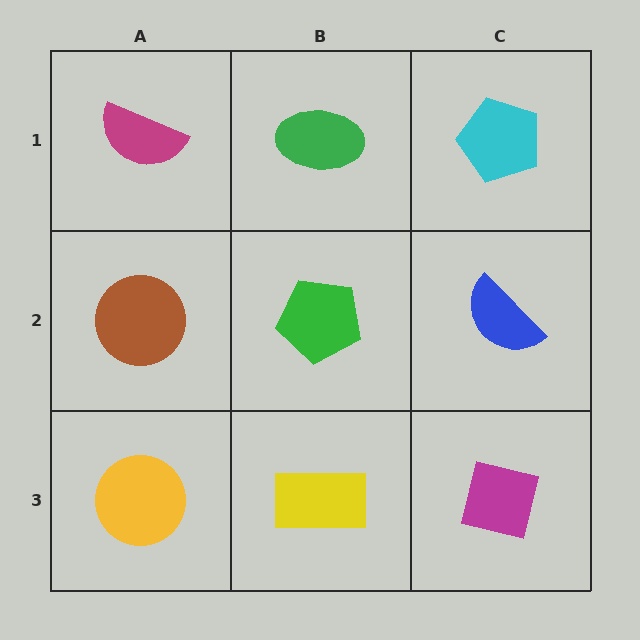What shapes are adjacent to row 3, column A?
A brown circle (row 2, column A), a yellow rectangle (row 3, column B).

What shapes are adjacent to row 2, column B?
A green ellipse (row 1, column B), a yellow rectangle (row 3, column B), a brown circle (row 2, column A), a blue semicircle (row 2, column C).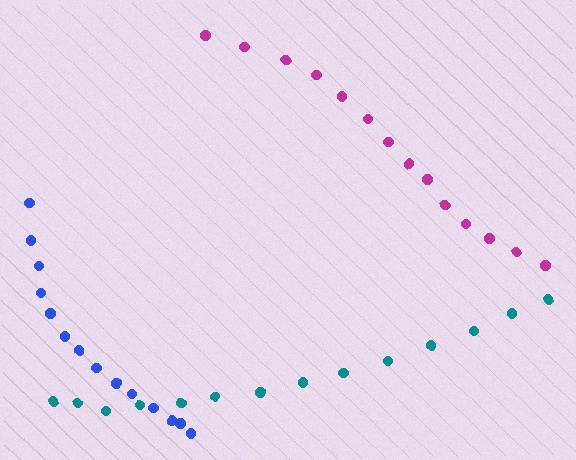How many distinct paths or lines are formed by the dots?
There are 3 distinct paths.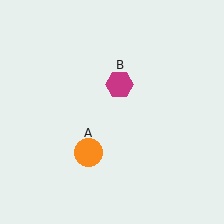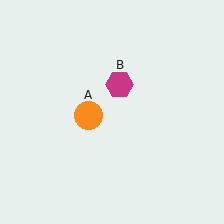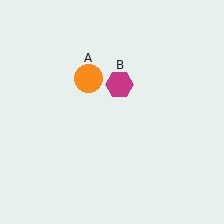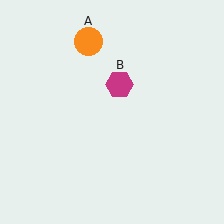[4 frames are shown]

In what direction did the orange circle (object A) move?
The orange circle (object A) moved up.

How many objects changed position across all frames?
1 object changed position: orange circle (object A).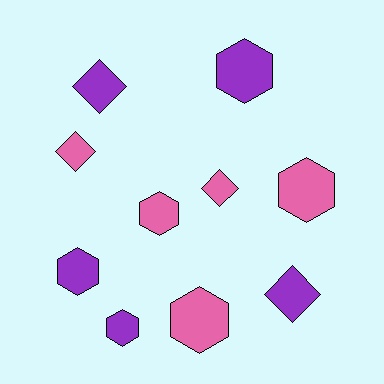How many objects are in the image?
There are 10 objects.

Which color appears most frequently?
Pink, with 5 objects.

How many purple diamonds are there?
There are 2 purple diamonds.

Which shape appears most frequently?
Hexagon, with 6 objects.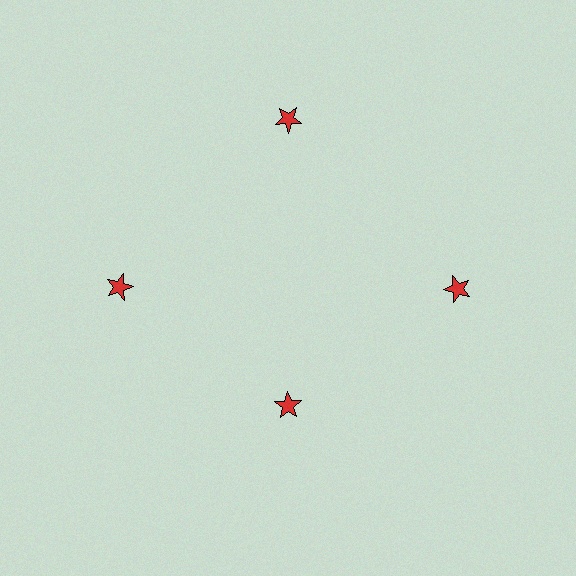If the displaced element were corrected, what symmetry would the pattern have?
It would have 4-fold rotational symmetry — the pattern would map onto itself every 90 degrees.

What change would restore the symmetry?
The symmetry would be restored by moving it outward, back onto the ring so that all 4 stars sit at equal angles and equal distance from the center.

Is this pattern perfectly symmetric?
No. The 4 red stars are arranged in a ring, but one element near the 6 o'clock position is pulled inward toward the center, breaking the 4-fold rotational symmetry.